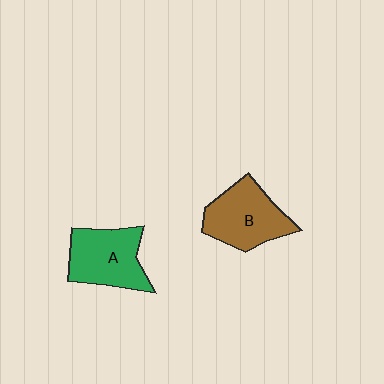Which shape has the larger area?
Shape B (brown).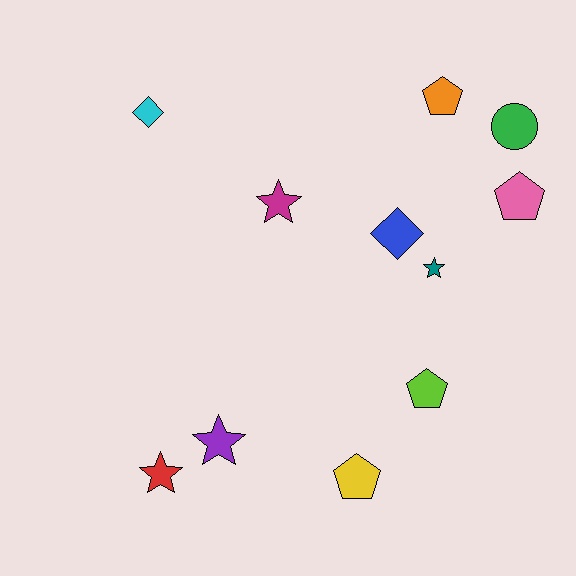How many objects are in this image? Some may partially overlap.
There are 11 objects.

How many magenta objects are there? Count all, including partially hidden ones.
There is 1 magenta object.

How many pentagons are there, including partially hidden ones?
There are 4 pentagons.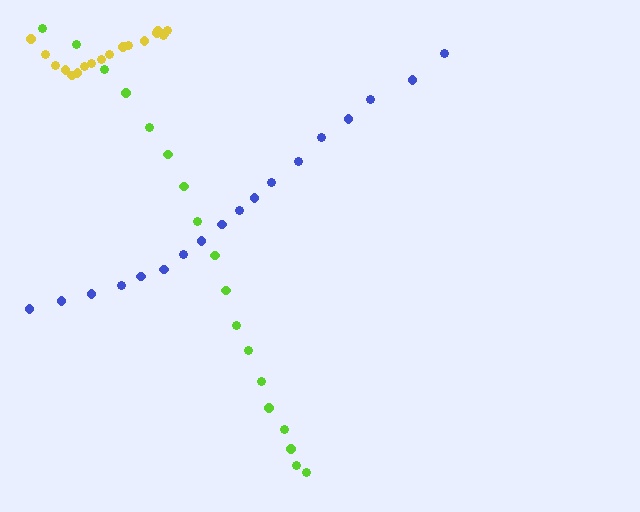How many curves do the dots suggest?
There are 3 distinct paths.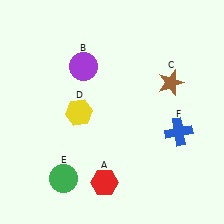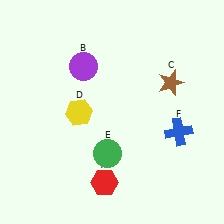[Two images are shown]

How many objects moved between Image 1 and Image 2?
1 object moved between the two images.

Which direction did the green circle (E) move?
The green circle (E) moved right.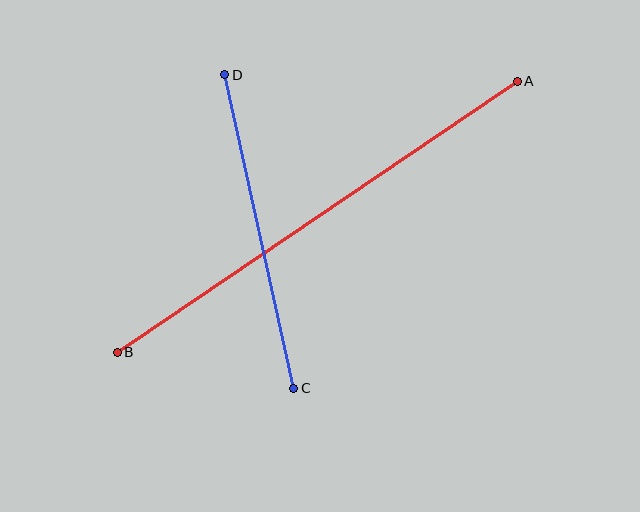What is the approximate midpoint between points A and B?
The midpoint is at approximately (317, 217) pixels.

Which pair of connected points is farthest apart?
Points A and B are farthest apart.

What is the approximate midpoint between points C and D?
The midpoint is at approximately (259, 232) pixels.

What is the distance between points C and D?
The distance is approximately 321 pixels.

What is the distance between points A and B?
The distance is approximately 483 pixels.